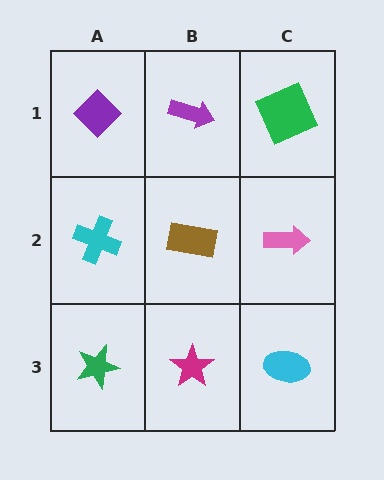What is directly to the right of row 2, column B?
A pink arrow.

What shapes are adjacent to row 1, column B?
A brown rectangle (row 2, column B), a purple diamond (row 1, column A), a green square (row 1, column C).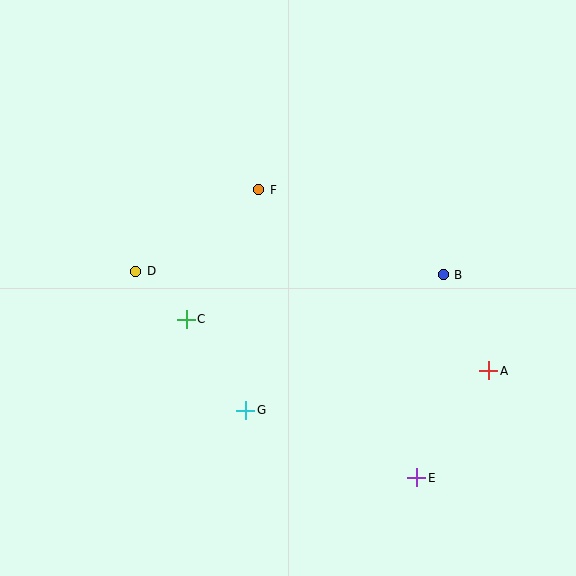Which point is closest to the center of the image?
Point F at (259, 190) is closest to the center.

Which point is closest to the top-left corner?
Point D is closest to the top-left corner.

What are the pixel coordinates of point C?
Point C is at (186, 319).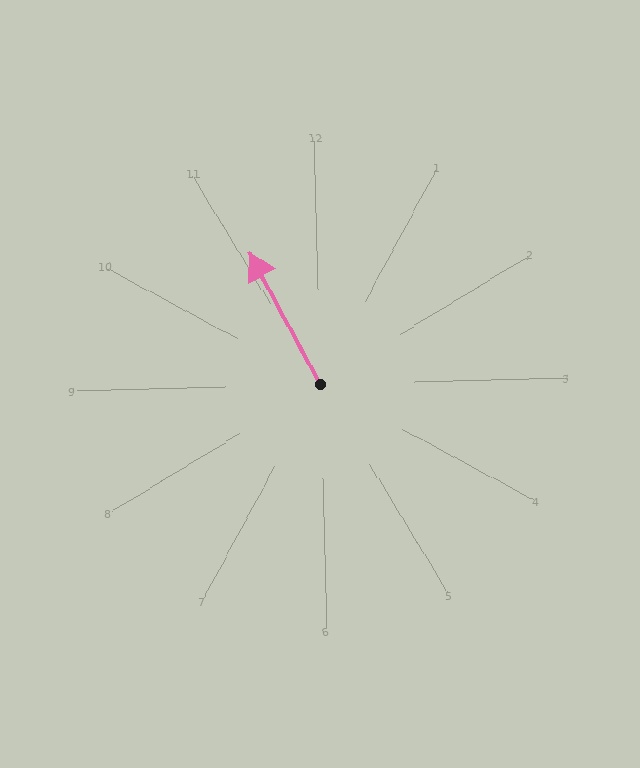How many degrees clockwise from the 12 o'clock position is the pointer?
Approximately 333 degrees.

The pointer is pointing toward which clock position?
Roughly 11 o'clock.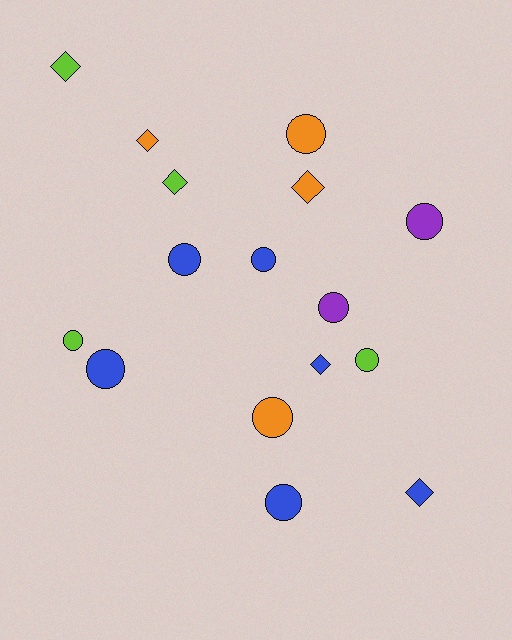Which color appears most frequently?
Blue, with 6 objects.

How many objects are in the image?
There are 16 objects.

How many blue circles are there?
There are 4 blue circles.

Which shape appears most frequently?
Circle, with 10 objects.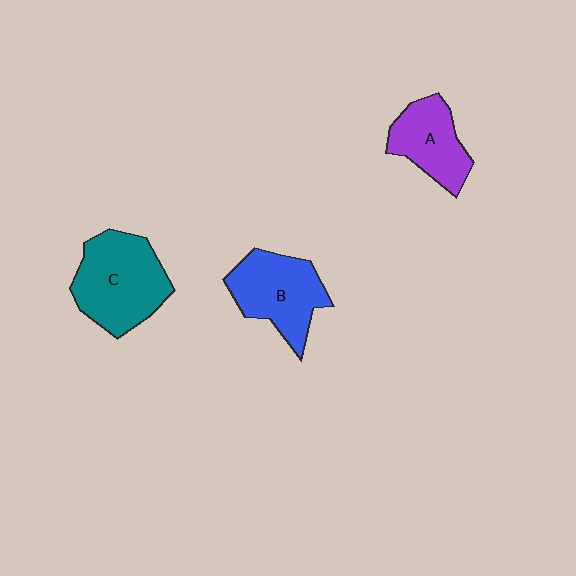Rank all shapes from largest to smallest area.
From largest to smallest: C (teal), B (blue), A (purple).